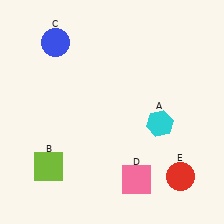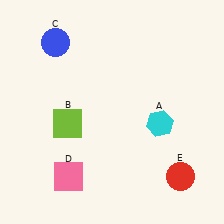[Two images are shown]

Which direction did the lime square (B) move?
The lime square (B) moved up.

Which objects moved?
The objects that moved are: the lime square (B), the pink square (D).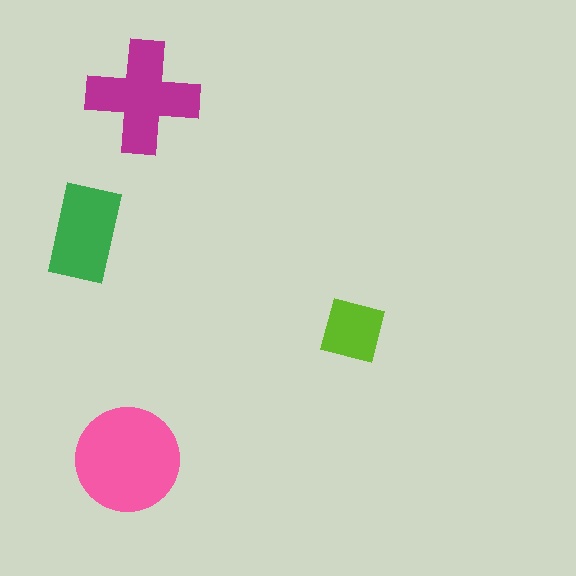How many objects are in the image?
There are 4 objects in the image.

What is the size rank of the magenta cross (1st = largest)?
2nd.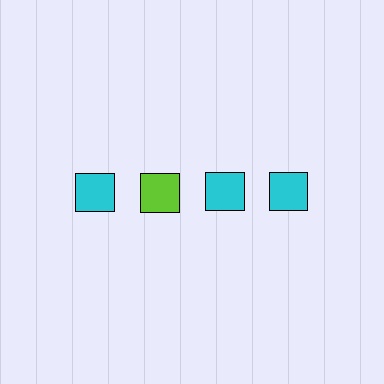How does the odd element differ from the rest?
It has a different color: lime instead of cyan.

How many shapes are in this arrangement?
There are 4 shapes arranged in a grid pattern.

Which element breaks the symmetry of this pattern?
The lime square in the top row, second from left column breaks the symmetry. All other shapes are cyan squares.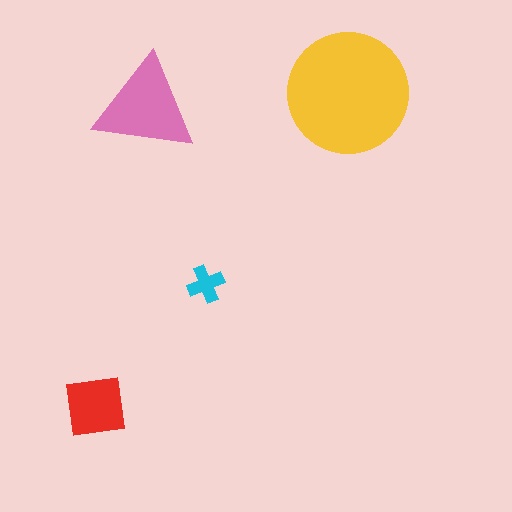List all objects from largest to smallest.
The yellow circle, the pink triangle, the red square, the cyan cross.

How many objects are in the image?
There are 4 objects in the image.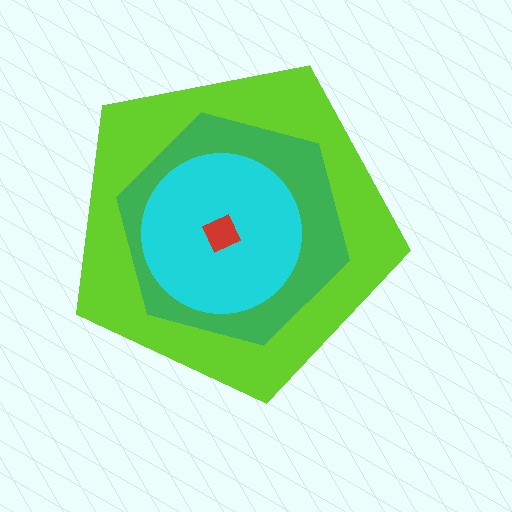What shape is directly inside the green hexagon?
The cyan circle.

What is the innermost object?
The red diamond.